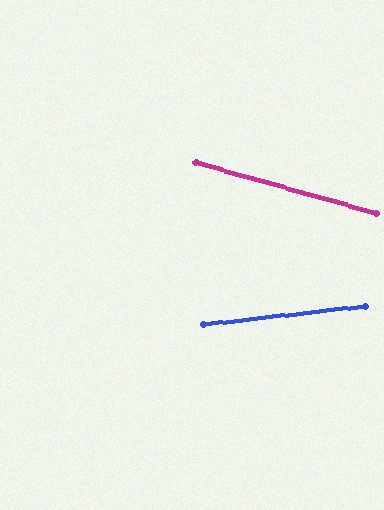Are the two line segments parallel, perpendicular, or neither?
Neither parallel nor perpendicular — they differ by about 22°.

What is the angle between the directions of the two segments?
Approximately 22 degrees.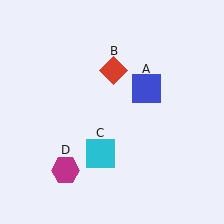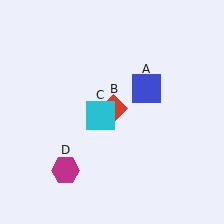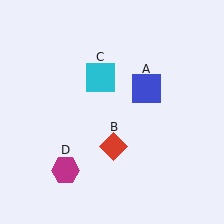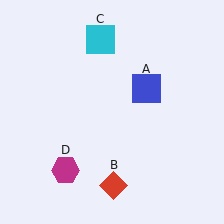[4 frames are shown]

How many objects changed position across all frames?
2 objects changed position: red diamond (object B), cyan square (object C).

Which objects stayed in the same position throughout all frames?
Blue square (object A) and magenta hexagon (object D) remained stationary.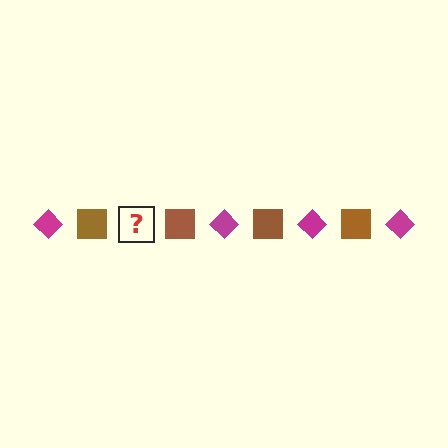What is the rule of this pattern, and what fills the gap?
The rule is that the pattern alternates between magenta diamond and brown square. The gap should be filled with a magenta diamond.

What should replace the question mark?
The question mark should be replaced with a magenta diamond.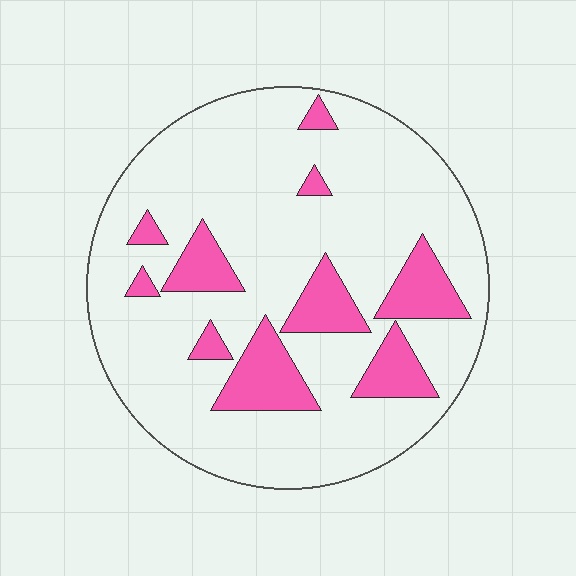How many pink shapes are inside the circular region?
10.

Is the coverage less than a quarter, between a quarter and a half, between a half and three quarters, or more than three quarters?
Less than a quarter.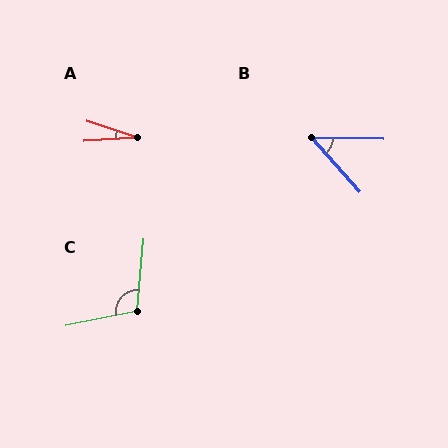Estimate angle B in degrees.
Approximately 47 degrees.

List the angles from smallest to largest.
A (23°), B (47°), C (107°).